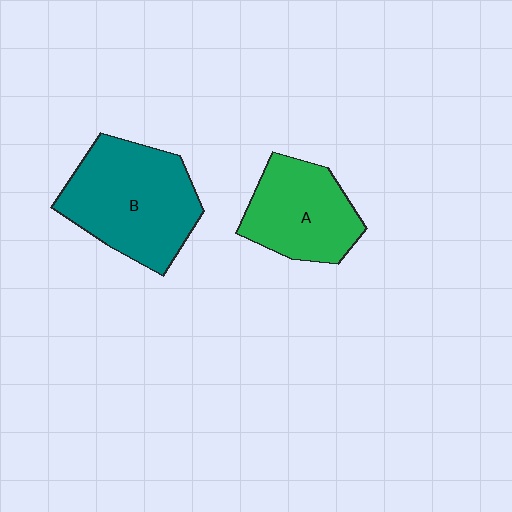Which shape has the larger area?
Shape B (teal).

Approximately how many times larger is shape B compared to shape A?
Approximately 1.4 times.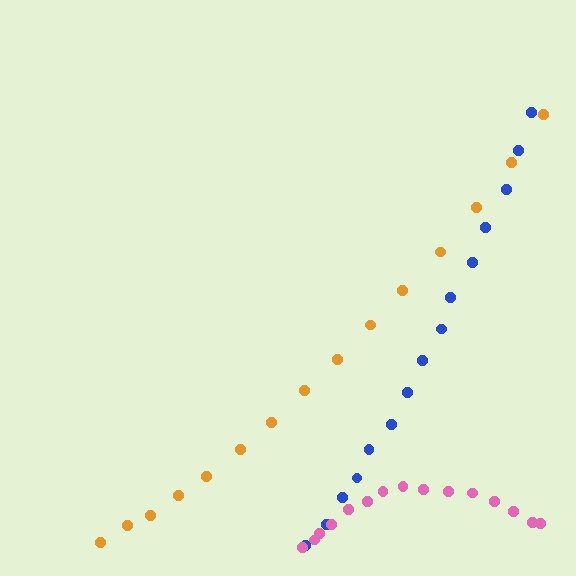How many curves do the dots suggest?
There are 3 distinct paths.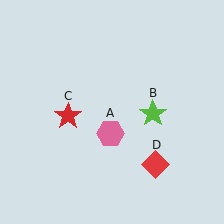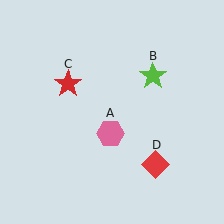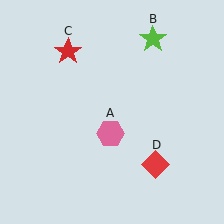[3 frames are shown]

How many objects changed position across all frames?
2 objects changed position: lime star (object B), red star (object C).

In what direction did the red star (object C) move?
The red star (object C) moved up.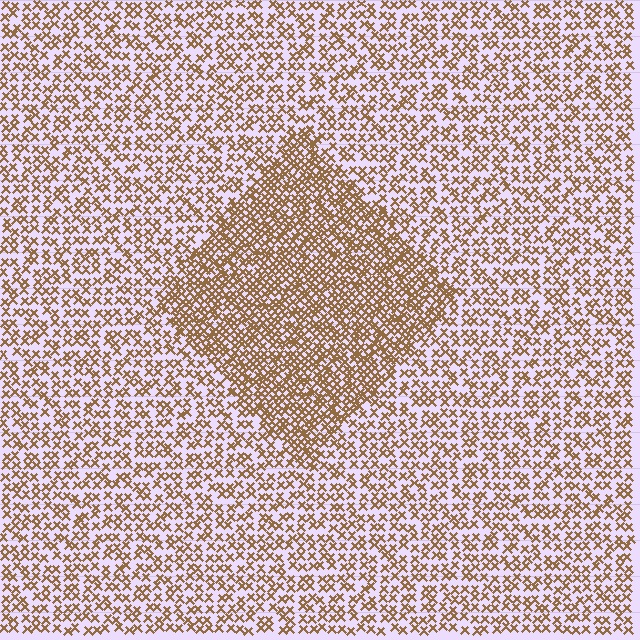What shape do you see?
I see a diamond.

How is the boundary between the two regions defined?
The boundary is defined by a change in element density (approximately 1.9x ratio). All elements are the same color, size, and shape.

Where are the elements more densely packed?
The elements are more densely packed inside the diamond boundary.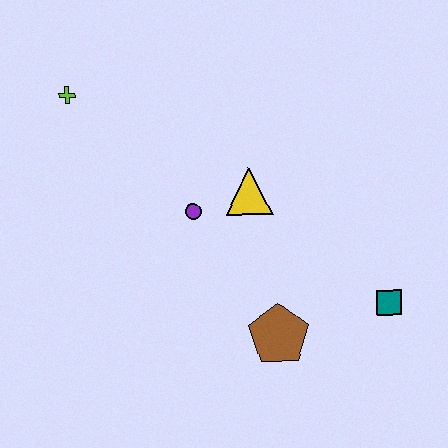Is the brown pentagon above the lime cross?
No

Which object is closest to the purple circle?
The yellow triangle is closest to the purple circle.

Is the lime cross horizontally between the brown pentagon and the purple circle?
No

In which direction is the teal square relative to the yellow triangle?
The teal square is to the right of the yellow triangle.